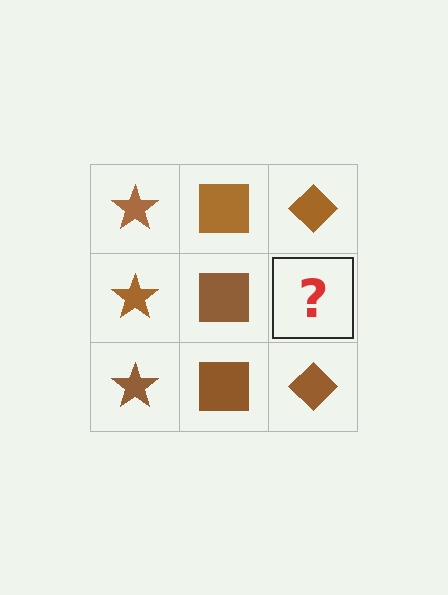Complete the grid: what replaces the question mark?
The question mark should be replaced with a brown diamond.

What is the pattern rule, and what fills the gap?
The rule is that each column has a consistent shape. The gap should be filled with a brown diamond.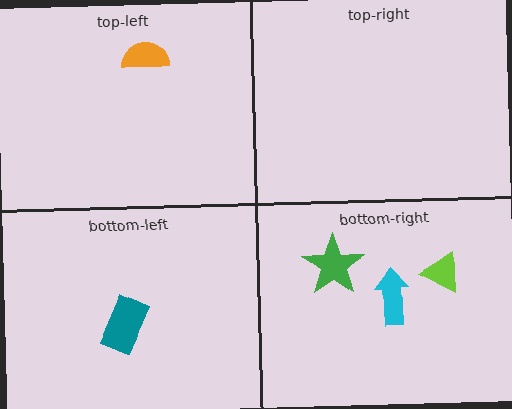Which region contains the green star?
The bottom-right region.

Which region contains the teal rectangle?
The bottom-left region.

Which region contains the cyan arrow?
The bottom-right region.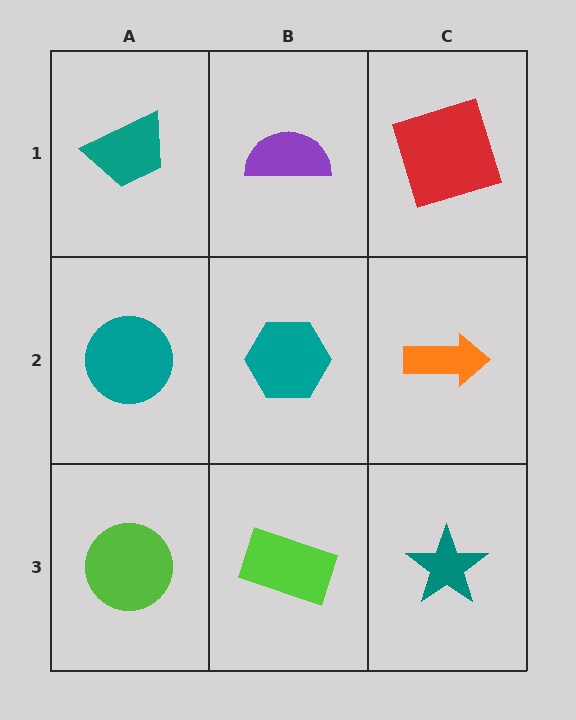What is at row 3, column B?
A lime rectangle.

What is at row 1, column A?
A teal trapezoid.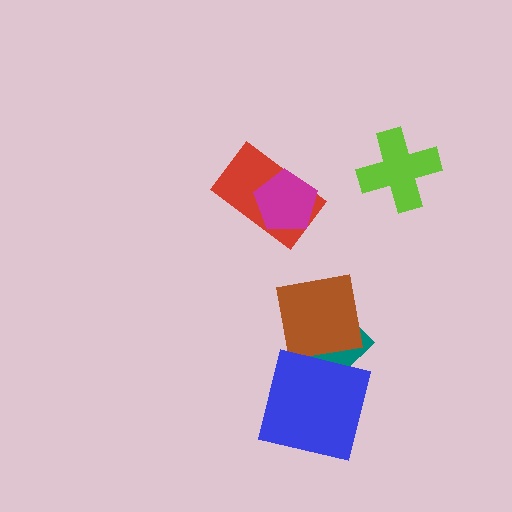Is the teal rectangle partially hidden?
Yes, it is partially covered by another shape.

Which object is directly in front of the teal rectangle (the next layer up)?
The brown square is directly in front of the teal rectangle.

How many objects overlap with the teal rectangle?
2 objects overlap with the teal rectangle.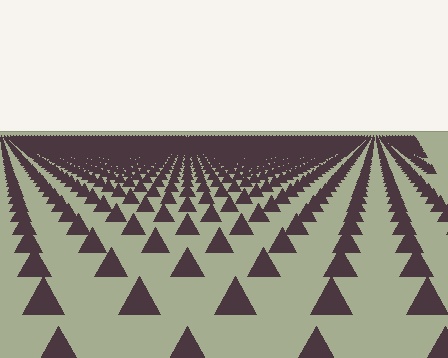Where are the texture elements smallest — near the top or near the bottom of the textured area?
Near the top.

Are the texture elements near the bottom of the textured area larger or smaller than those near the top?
Larger. Near the bottom, elements are closer to the viewer and appear at a bigger on-screen size.